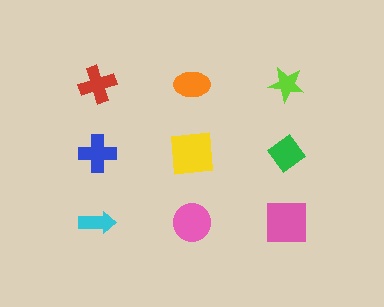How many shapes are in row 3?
3 shapes.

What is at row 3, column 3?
A pink square.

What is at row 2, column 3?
A green diamond.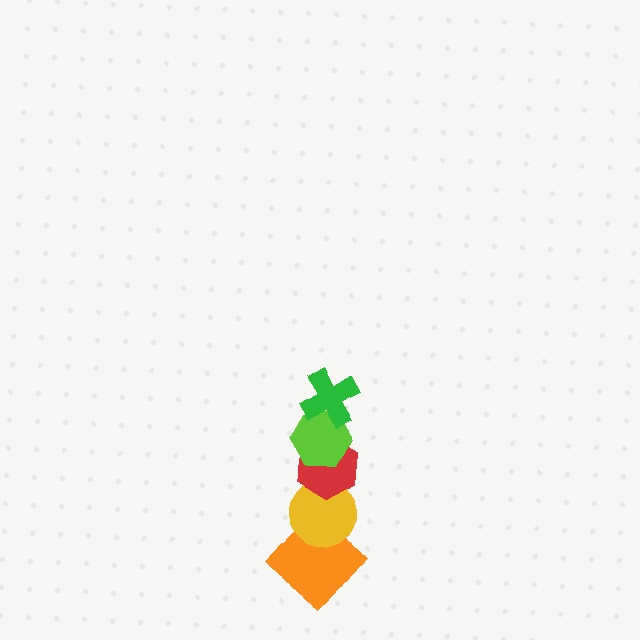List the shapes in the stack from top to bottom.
From top to bottom: the green cross, the lime hexagon, the red hexagon, the yellow circle, the orange diamond.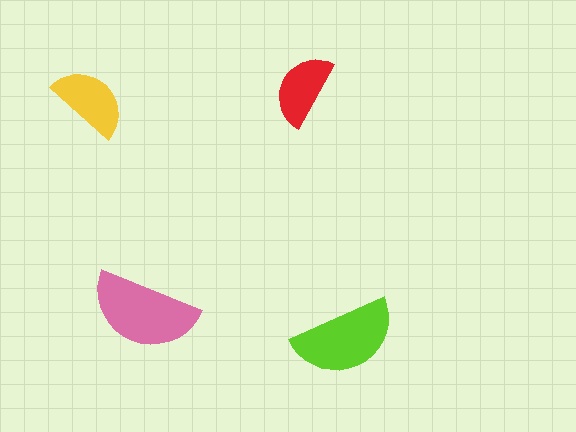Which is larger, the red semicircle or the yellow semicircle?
The yellow one.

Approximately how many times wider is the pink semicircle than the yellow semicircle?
About 1.5 times wider.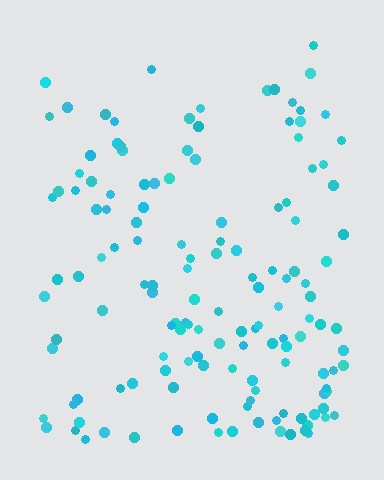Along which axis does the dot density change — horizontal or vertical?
Vertical.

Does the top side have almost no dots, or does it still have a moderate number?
Still a moderate number, just noticeably fewer than the bottom.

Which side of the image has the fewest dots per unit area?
The top.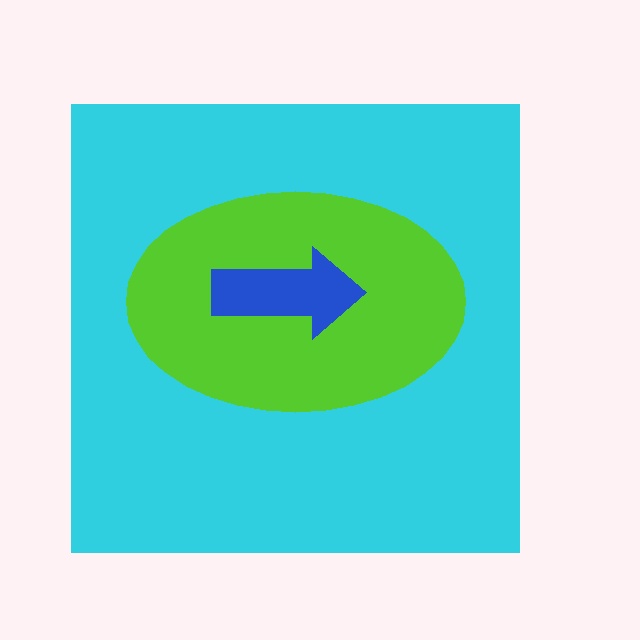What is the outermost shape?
The cyan square.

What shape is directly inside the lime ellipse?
The blue arrow.